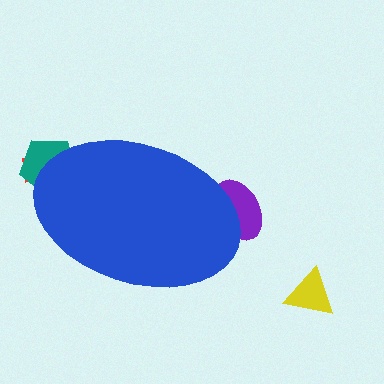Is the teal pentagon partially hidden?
Yes, the teal pentagon is partially hidden behind the blue ellipse.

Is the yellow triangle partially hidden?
No, the yellow triangle is fully visible.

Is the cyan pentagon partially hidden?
Yes, the cyan pentagon is partially hidden behind the blue ellipse.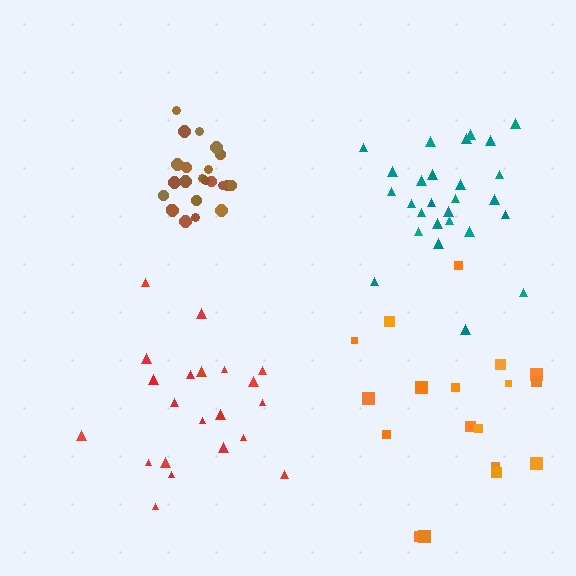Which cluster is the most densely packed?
Brown.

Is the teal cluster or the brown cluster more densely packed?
Brown.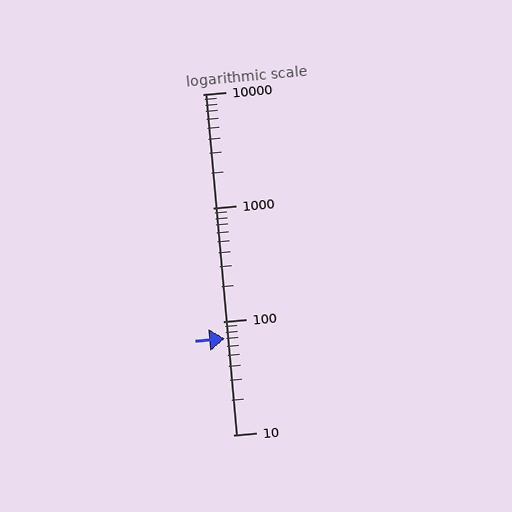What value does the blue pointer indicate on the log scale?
The pointer indicates approximately 70.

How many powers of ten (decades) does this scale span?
The scale spans 3 decades, from 10 to 10000.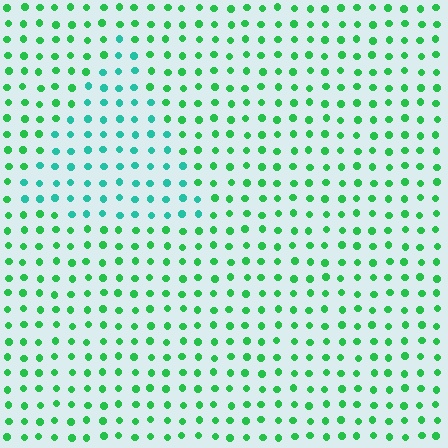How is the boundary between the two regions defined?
The boundary is defined purely by a slight shift in hue (about 35 degrees). Spacing, size, and orientation are identical on both sides.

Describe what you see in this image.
The image is filled with small green elements in a uniform arrangement. A triangle-shaped region is visible where the elements are tinted to a slightly different hue, forming a subtle color boundary.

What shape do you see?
I see a triangle.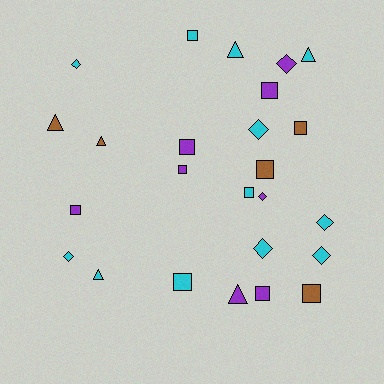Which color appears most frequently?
Cyan, with 12 objects.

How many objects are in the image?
There are 25 objects.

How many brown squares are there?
There are 3 brown squares.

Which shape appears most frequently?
Square, with 11 objects.